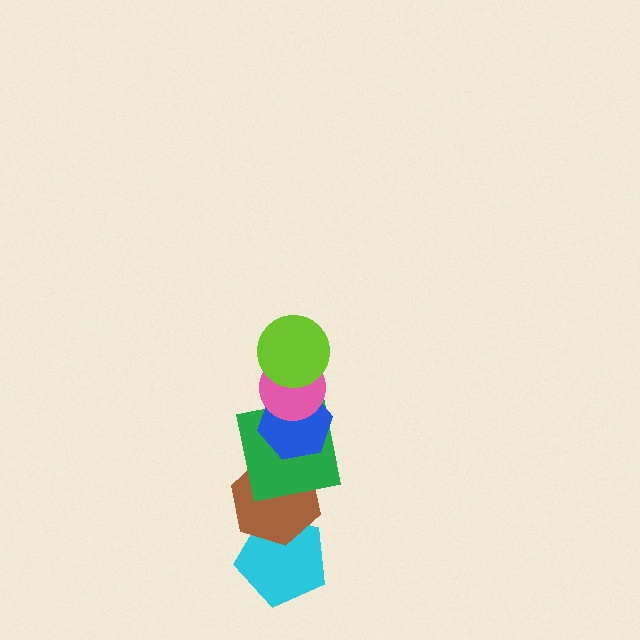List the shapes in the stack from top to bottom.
From top to bottom: the lime circle, the pink circle, the blue hexagon, the green square, the brown hexagon, the cyan pentagon.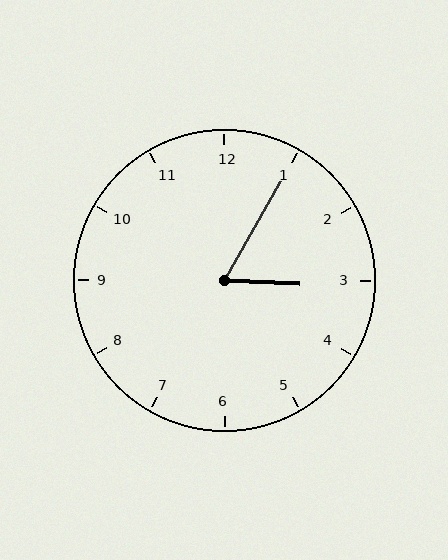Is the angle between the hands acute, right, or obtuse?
It is acute.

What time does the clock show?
3:05.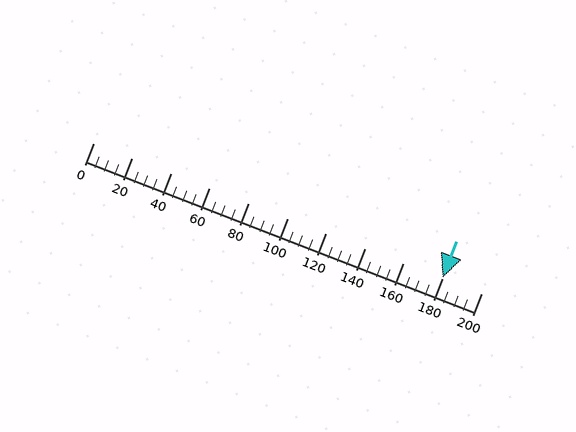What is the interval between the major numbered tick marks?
The major tick marks are spaced 20 units apart.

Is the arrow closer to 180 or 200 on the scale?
The arrow is closer to 180.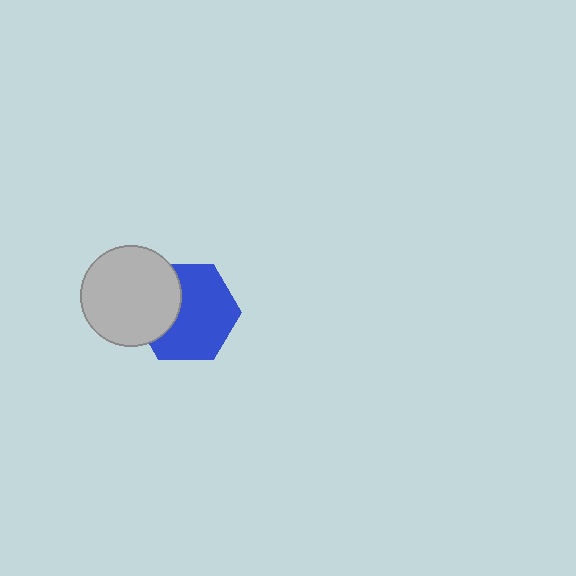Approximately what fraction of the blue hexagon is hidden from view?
Roughly 32% of the blue hexagon is hidden behind the light gray circle.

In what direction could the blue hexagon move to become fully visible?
The blue hexagon could move right. That would shift it out from behind the light gray circle entirely.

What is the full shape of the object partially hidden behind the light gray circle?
The partially hidden object is a blue hexagon.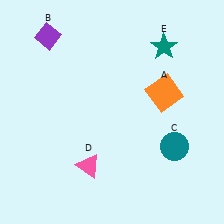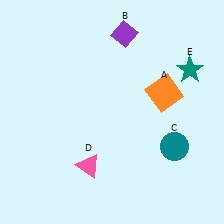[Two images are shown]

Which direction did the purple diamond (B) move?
The purple diamond (B) moved right.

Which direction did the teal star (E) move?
The teal star (E) moved right.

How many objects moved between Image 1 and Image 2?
2 objects moved between the two images.